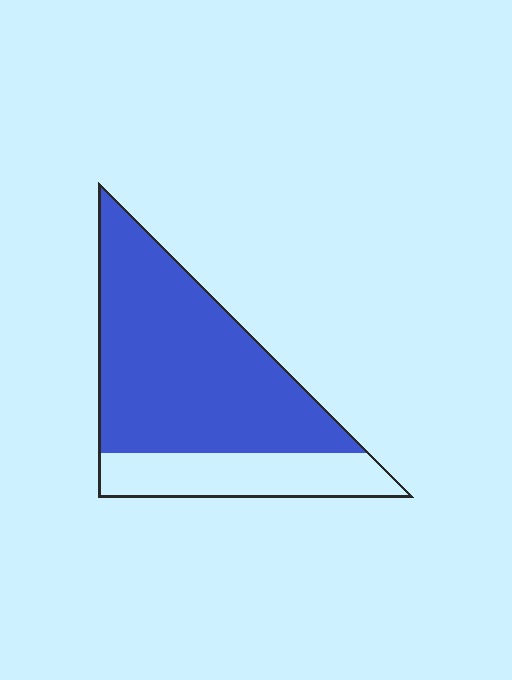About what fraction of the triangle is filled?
About three quarters (3/4).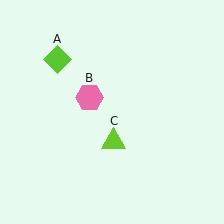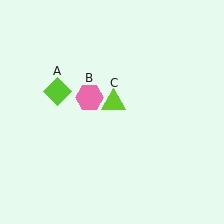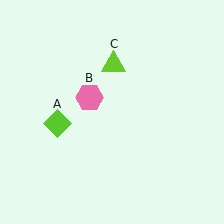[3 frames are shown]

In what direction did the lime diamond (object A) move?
The lime diamond (object A) moved down.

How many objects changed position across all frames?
2 objects changed position: lime diamond (object A), lime triangle (object C).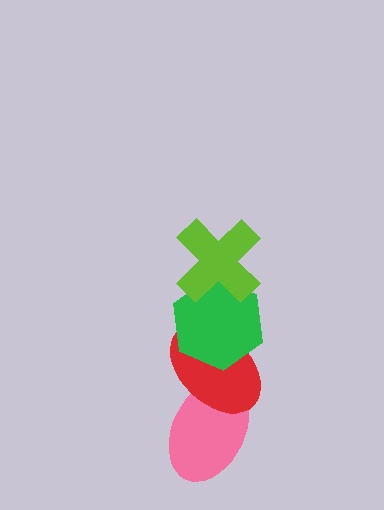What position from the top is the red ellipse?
The red ellipse is 3rd from the top.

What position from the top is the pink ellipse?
The pink ellipse is 4th from the top.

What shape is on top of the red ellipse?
The green hexagon is on top of the red ellipse.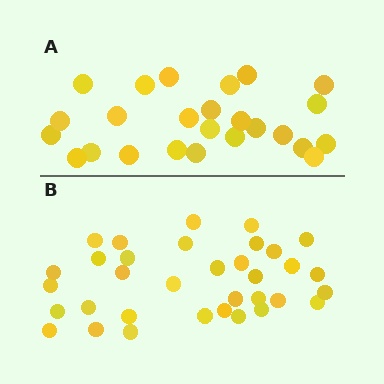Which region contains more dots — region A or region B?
Region B (the bottom region) has more dots.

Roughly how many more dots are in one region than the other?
Region B has roughly 8 or so more dots than region A.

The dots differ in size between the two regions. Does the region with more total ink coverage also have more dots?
No. Region A has more total ink coverage because its dots are larger, but region B actually contains more individual dots. Total area can be misleading — the number of items is what matters here.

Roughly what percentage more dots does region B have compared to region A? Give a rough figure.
About 35% more.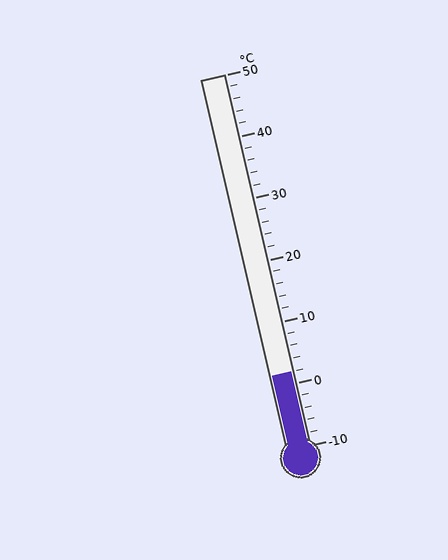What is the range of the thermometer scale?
The thermometer scale ranges from -10°C to 50°C.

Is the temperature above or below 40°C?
The temperature is below 40°C.